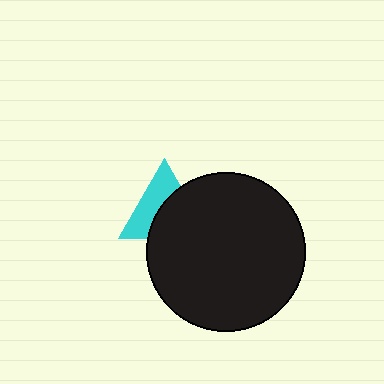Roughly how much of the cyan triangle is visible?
About half of it is visible (roughly 48%).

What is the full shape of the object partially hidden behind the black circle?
The partially hidden object is a cyan triangle.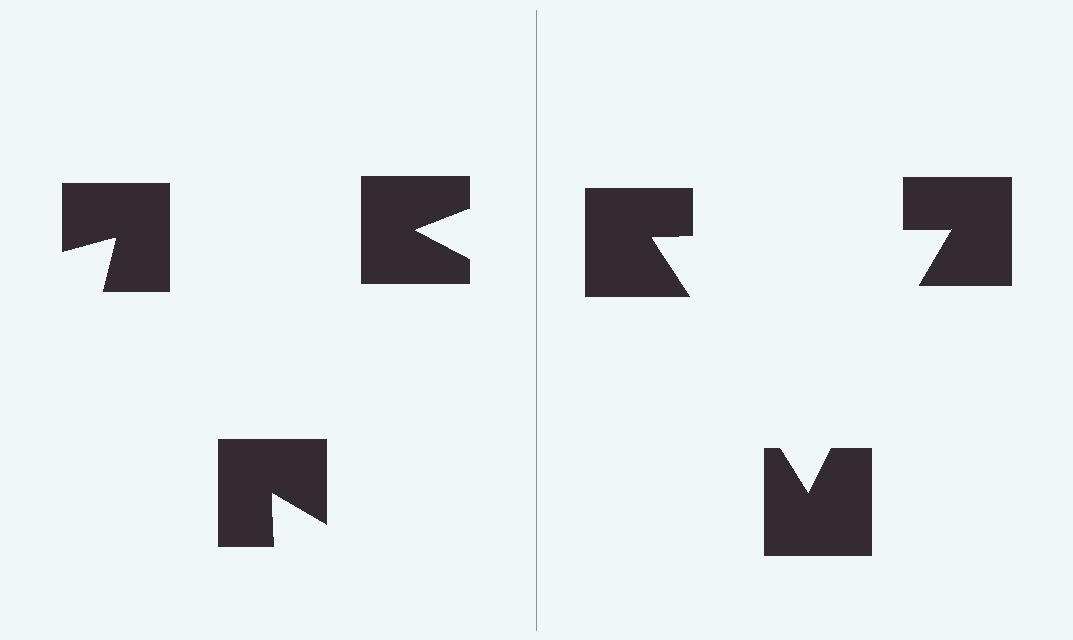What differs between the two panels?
The notched squares are positioned identically on both sides; only the wedge orientations differ. On the right they align to a triangle; on the left they are misaligned.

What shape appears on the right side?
An illusory triangle.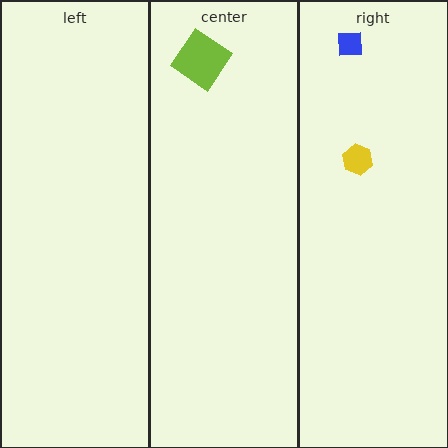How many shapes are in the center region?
1.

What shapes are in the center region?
The lime diamond.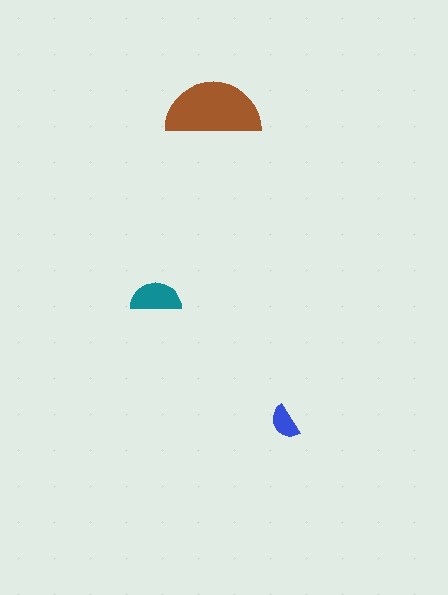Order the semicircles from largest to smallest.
the brown one, the teal one, the blue one.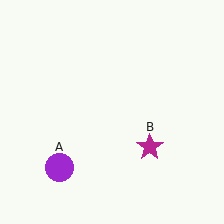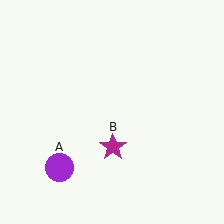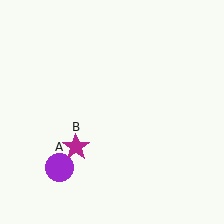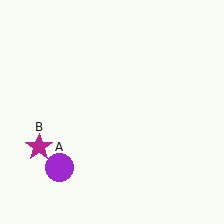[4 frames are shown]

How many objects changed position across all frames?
1 object changed position: magenta star (object B).